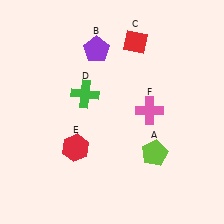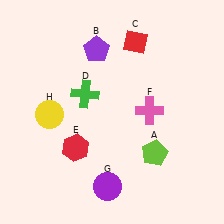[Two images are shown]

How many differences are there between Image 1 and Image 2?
There are 2 differences between the two images.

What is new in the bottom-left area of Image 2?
A purple circle (G) was added in the bottom-left area of Image 2.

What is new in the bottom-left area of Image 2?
A yellow circle (H) was added in the bottom-left area of Image 2.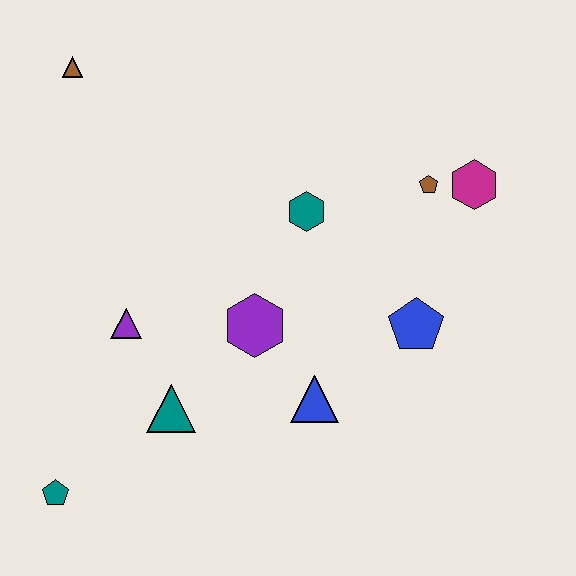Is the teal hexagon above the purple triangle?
Yes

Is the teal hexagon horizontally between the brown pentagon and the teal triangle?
Yes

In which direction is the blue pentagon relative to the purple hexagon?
The blue pentagon is to the right of the purple hexagon.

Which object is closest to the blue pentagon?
The blue triangle is closest to the blue pentagon.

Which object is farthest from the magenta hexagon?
The teal pentagon is farthest from the magenta hexagon.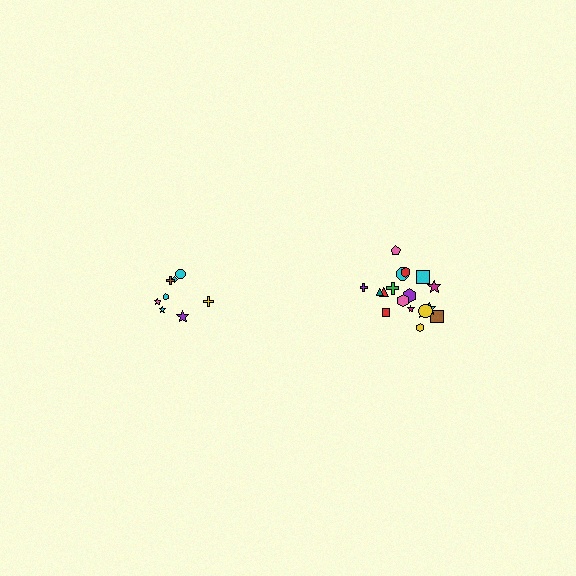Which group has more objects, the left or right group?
The right group.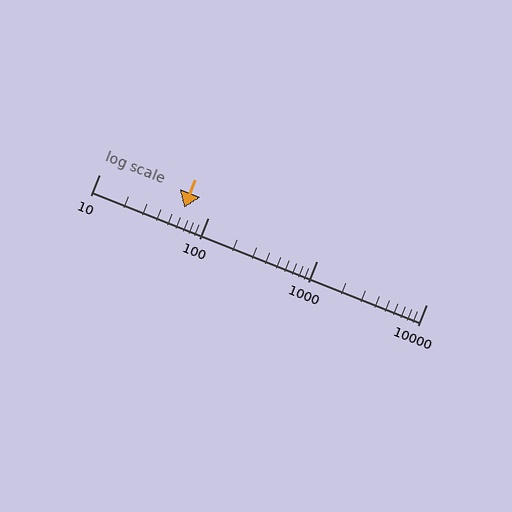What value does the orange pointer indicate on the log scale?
The pointer indicates approximately 60.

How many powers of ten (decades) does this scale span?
The scale spans 3 decades, from 10 to 10000.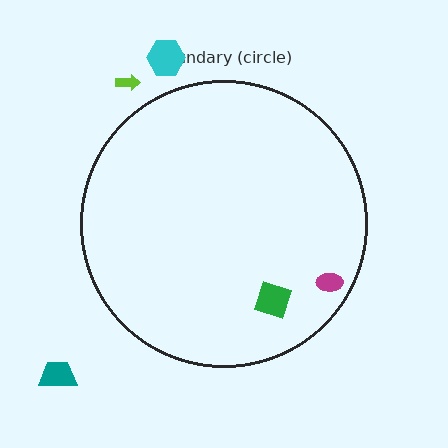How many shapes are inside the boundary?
2 inside, 3 outside.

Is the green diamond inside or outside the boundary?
Inside.